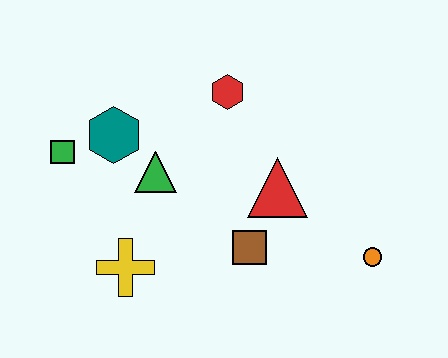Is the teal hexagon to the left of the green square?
No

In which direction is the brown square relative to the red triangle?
The brown square is below the red triangle.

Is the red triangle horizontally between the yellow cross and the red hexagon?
No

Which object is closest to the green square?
The teal hexagon is closest to the green square.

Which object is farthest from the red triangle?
The green square is farthest from the red triangle.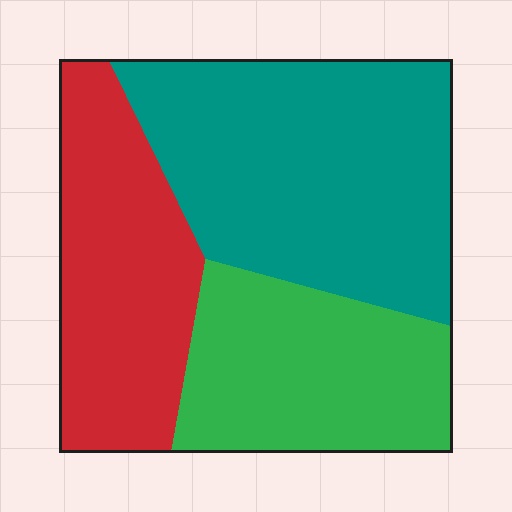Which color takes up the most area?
Teal, at roughly 45%.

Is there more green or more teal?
Teal.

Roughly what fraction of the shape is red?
Red takes up about one quarter (1/4) of the shape.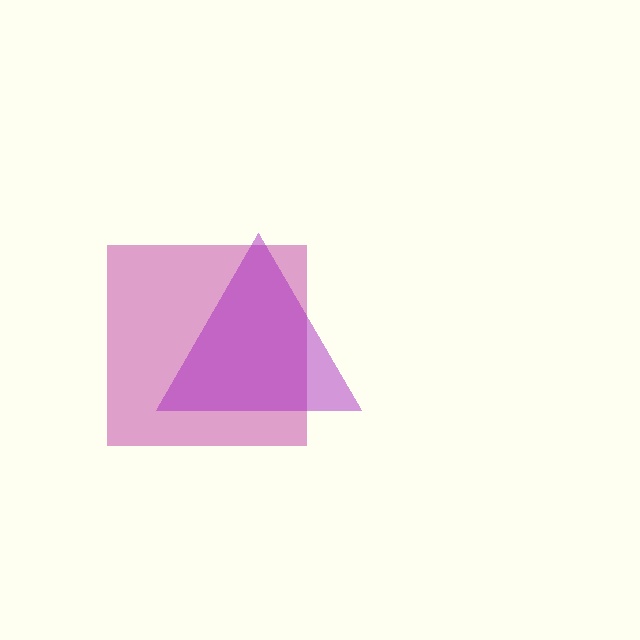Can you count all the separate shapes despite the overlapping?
Yes, there are 2 separate shapes.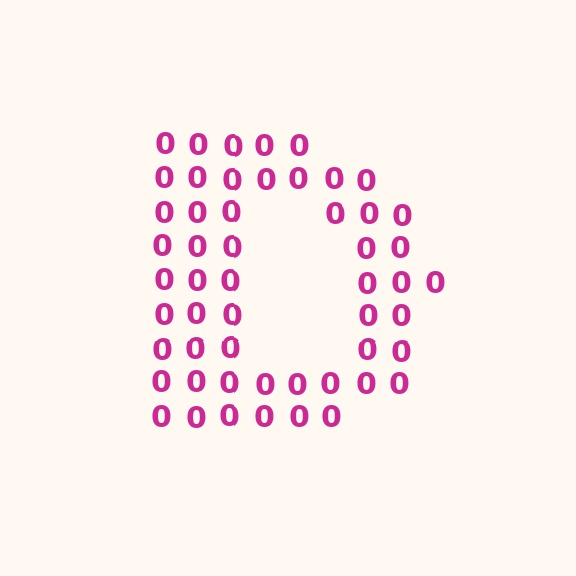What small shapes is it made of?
It is made of small digit 0's.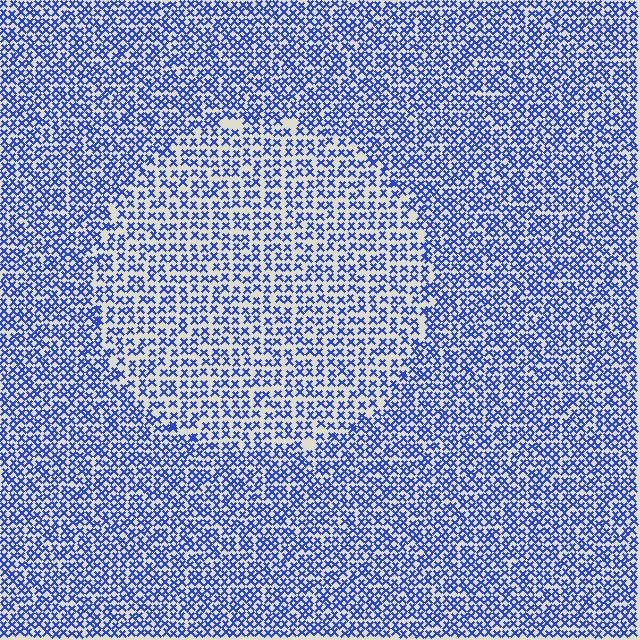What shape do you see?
I see a circle.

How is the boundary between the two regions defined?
The boundary is defined by a change in element density (approximately 1.5x ratio). All elements are the same color, size, and shape.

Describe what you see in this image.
The image contains small blue elements arranged at two different densities. A circle-shaped region is visible where the elements are less densely packed than the surrounding area.